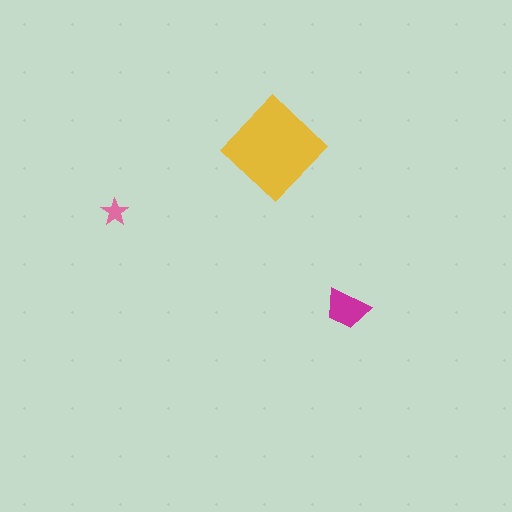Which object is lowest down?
The magenta trapezoid is bottommost.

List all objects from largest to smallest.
The yellow diamond, the magenta trapezoid, the pink star.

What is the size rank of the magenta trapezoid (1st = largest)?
2nd.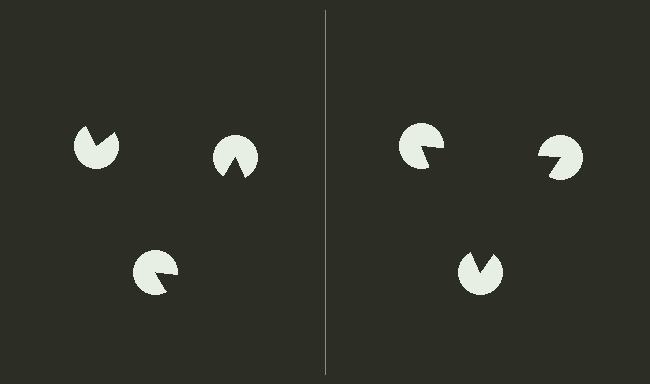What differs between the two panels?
The pac-man discs are positioned identically on both sides; only the wedge orientations differ. On the right they align to a triangle; on the left they are misaligned.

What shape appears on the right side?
An illusory triangle.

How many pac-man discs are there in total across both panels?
6 — 3 on each side.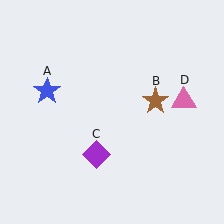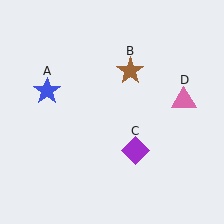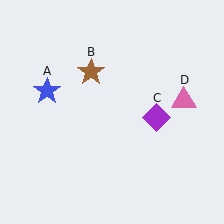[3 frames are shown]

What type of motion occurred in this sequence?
The brown star (object B), purple diamond (object C) rotated counterclockwise around the center of the scene.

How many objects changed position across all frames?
2 objects changed position: brown star (object B), purple diamond (object C).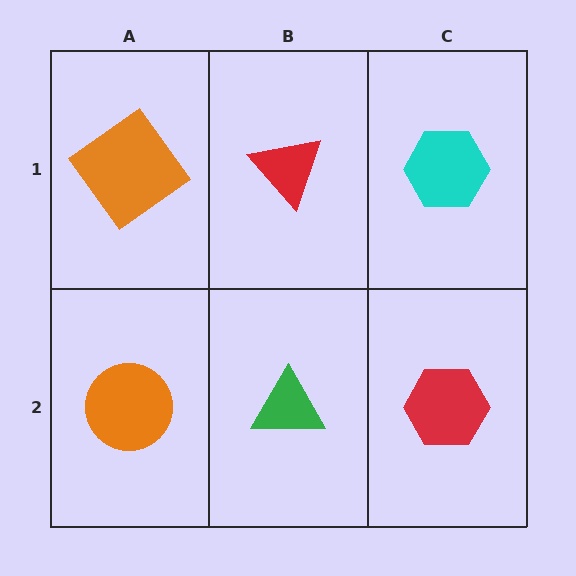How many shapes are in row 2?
3 shapes.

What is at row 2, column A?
An orange circle.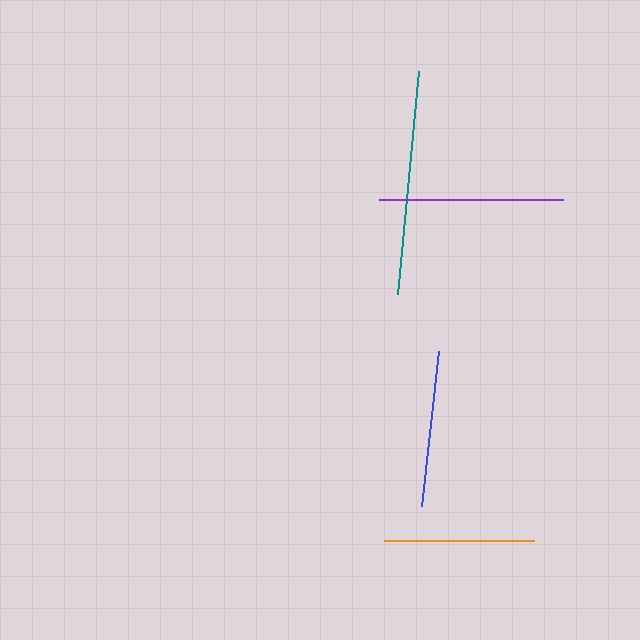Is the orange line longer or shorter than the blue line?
The blue line is longer than the orange line.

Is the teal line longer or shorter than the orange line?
The teal line is longer than the orange line.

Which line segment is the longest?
The teal line is the longest at approximately 224 pixels.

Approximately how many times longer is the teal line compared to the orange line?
The teal line is approximately 1.5 times the length of the orange line.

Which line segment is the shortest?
The orange line is the shortest at approximately 151 pixels.